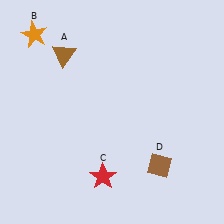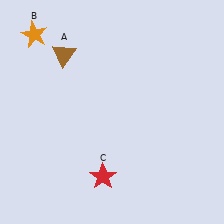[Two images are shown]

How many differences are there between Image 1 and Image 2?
There is 1 difference between the two images.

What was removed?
The brown diamond (D) was removed in Image 2.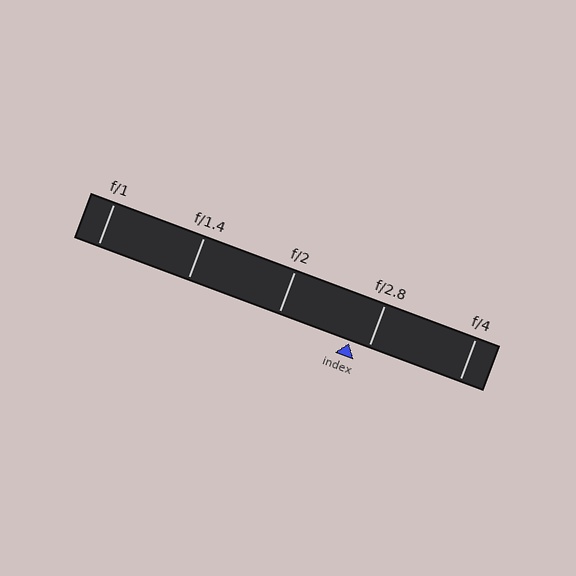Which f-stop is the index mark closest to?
The index mark is closest to f/2.8.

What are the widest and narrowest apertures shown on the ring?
The widest aperture shown is f/1 and the narrowest is f/4.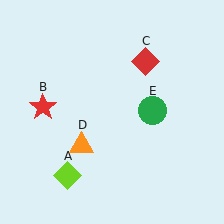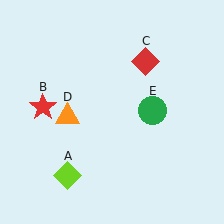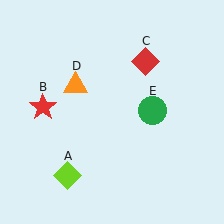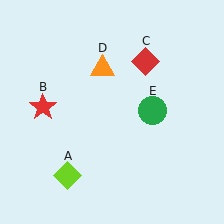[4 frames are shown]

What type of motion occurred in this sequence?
The orange triangle (object D) rotated clockwise around the center of the scene.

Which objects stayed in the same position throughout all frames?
Lime diamond (object A) and red star (object B) and red diamond (object C) and green circle (object E) remained stationary.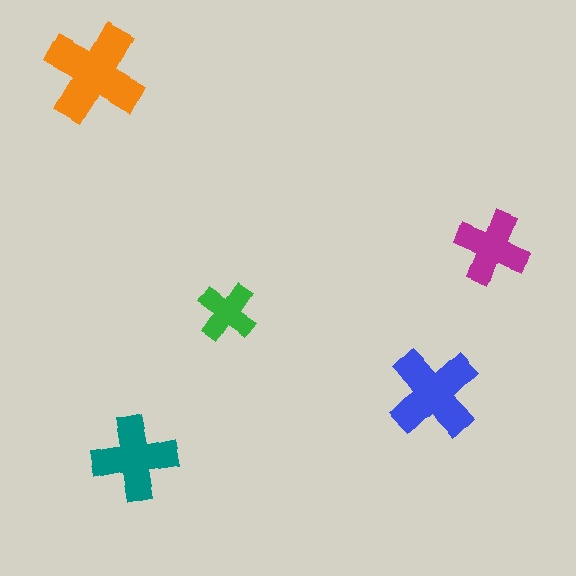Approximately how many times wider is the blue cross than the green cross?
About 1.5 times wider.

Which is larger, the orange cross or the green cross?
The orange one.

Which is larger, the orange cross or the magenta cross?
The orange one.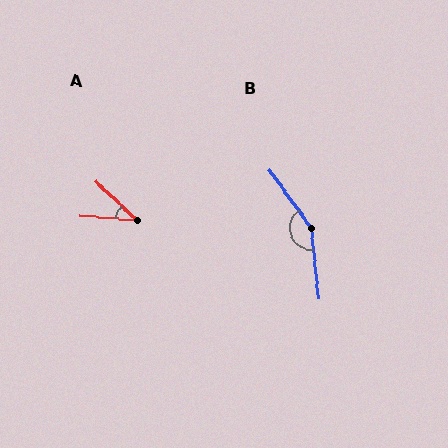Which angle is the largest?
B, at approximately 150 degrees.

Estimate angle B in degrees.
Approximately 150 degrees.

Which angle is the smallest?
A, at approximately 38 degrees.